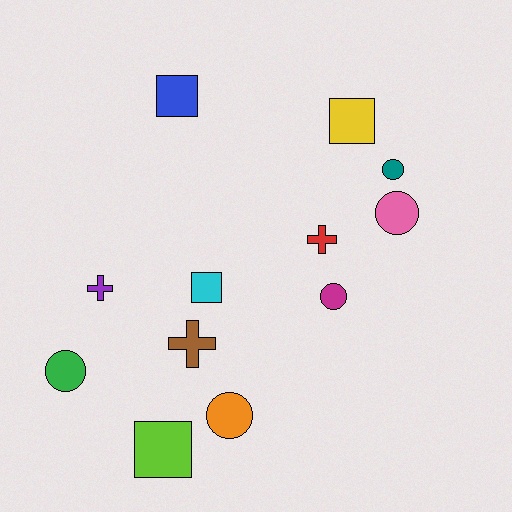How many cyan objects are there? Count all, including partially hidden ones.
There is 1 cyan object.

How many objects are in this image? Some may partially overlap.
There are 12 objects.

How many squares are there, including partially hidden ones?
There are 4 squares.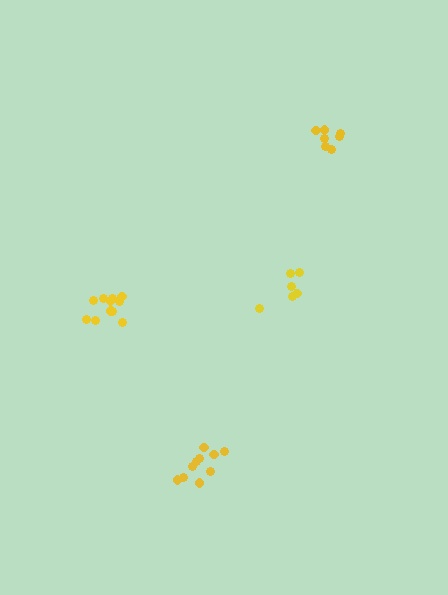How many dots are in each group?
Group 1: 11 dots, Group 2: 6 dots, Group 3: 7 dots, Group 4: 10 dots (34 total).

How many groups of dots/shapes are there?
There are 4 groups.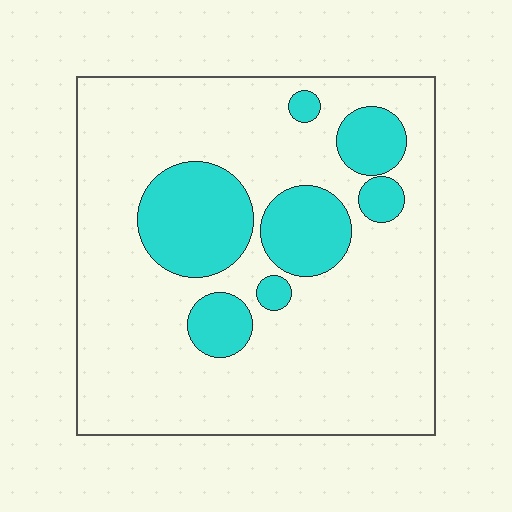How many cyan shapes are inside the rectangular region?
7.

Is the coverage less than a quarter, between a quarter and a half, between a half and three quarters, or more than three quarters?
Less than a quarter.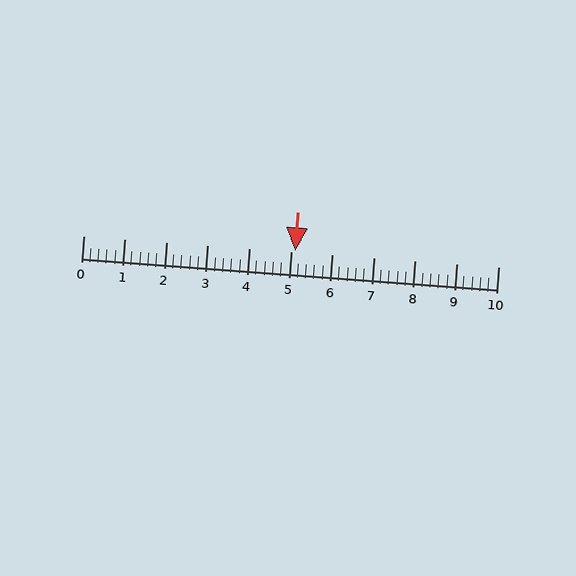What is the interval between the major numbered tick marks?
The major tick marks are spaced 1 units apart.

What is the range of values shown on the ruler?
The ruler shows values from 0 to 10.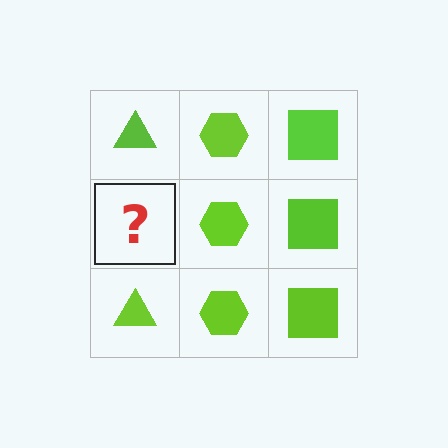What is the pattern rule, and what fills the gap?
The rule is that each column has a consistent shape. The gap should be filled with a lime triangle.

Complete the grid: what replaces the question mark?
The question mark should be replaced with a lime triangle.